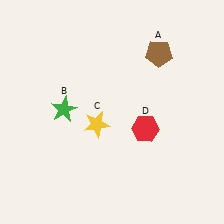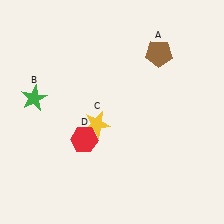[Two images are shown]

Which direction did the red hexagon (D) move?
The red hexagon (D) moved left.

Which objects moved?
The objects that moved are: the green star (B), the red hexagon (D).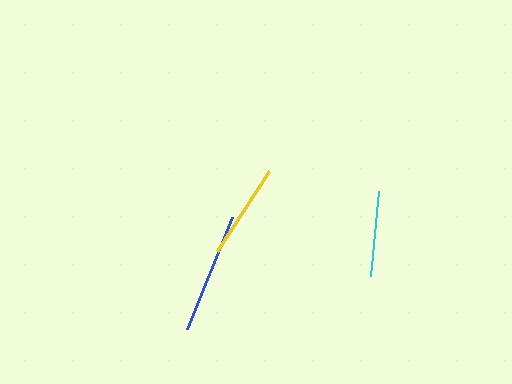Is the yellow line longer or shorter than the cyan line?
The yellow line is longer than the cyan line.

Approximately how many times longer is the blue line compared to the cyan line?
The blue line is approximately 1.4 times the length of the cyan line.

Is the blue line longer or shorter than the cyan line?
The blue line is longer than the cyan line.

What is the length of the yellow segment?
The yellow segment is approximately 96 pixels long.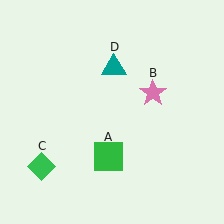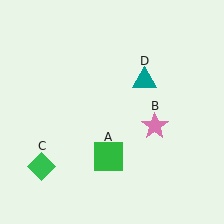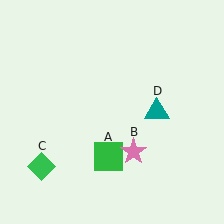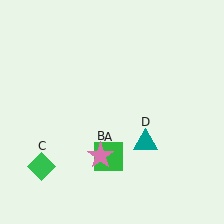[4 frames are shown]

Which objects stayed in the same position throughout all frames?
Green square (object A) and green diamond (object C) remained stationary.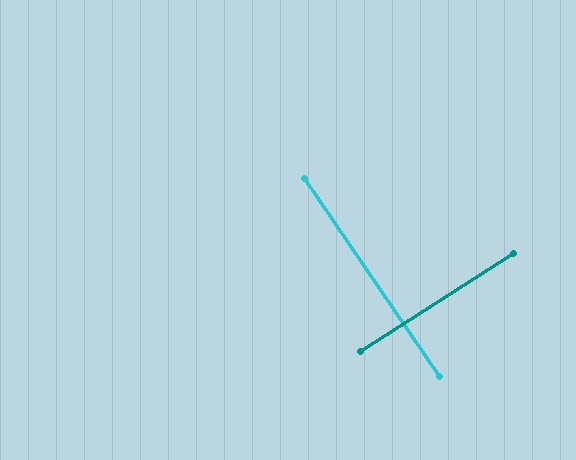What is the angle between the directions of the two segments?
Approximately 88 degrees.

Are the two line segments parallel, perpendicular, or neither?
Perpendicular — they meet at approximately 88°.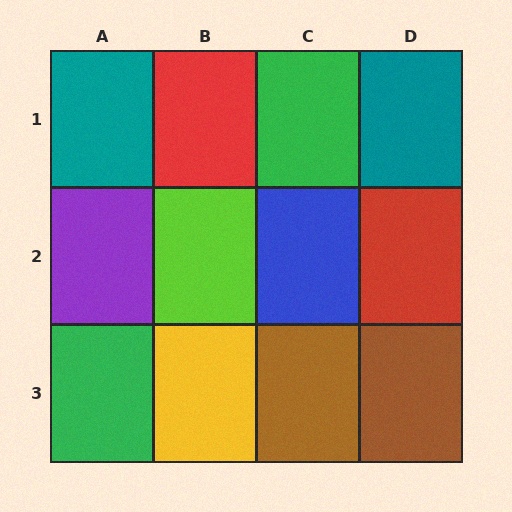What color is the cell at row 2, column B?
Lime.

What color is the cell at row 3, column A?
Green.